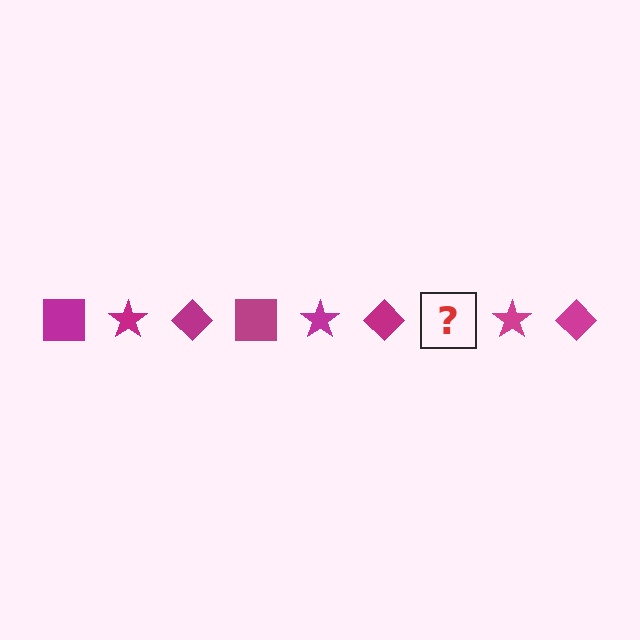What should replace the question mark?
The question mark should be replaced with a magenta square.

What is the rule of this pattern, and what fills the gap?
The rule is that the pattern cycles through square, star, diamond shapes in magenta. The gap should be filled with a magenta square.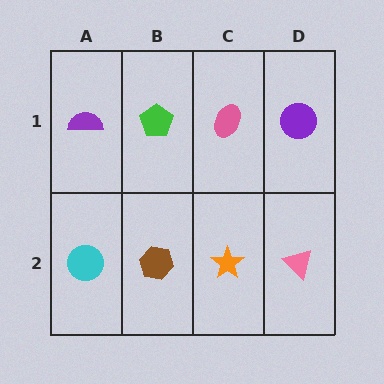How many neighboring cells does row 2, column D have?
2.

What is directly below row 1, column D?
A pink triangle.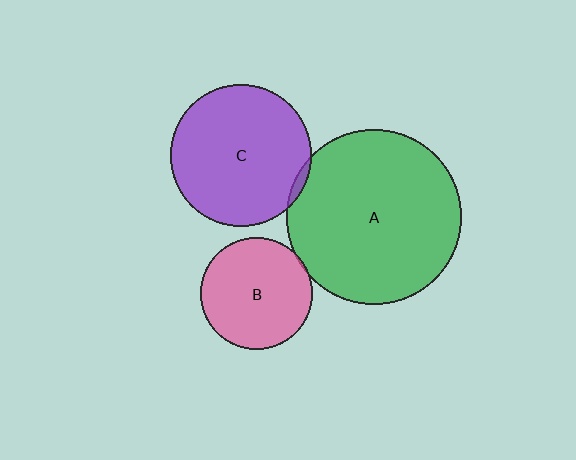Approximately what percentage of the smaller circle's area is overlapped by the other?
Approximately 5%.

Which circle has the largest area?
Circle A (green).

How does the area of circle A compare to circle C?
Approximately 1.5 times.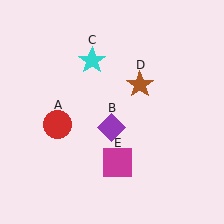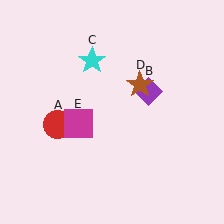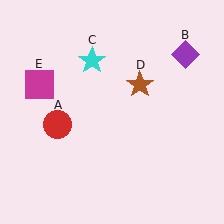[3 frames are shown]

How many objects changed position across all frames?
2 objects changed position: purple diamond (object B), magenta square (object E).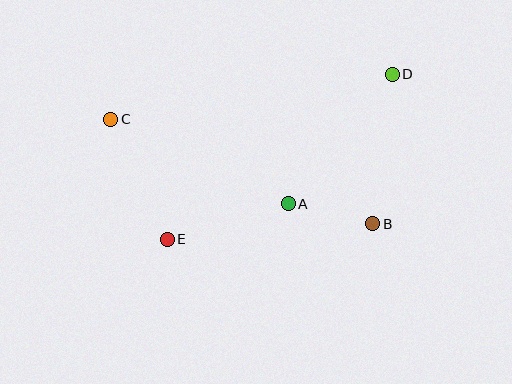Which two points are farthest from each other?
Points C and D are farthest from each other.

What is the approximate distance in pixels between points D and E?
The distance between D and E is approximately 279 pixels.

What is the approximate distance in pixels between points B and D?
The distance between B and D is approximately 151 pixels.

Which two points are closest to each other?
Points A and B are closest to each other.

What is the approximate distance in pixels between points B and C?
The distance between B and C is approximately 282 pixels.